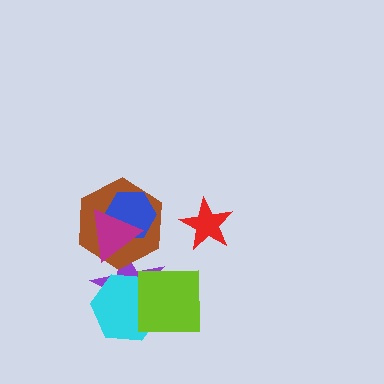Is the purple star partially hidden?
Yes, it is partially covered by another shape.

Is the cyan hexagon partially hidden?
Yes, it is partially covered by another shape.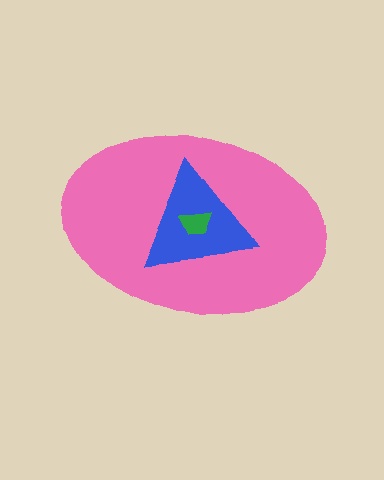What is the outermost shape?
The pink ellipse.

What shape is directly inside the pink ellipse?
The blue triangle.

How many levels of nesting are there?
3.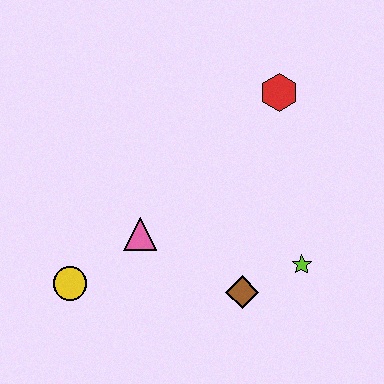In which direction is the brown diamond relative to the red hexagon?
The brown diamond is below the red hexagon.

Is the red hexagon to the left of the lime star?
Yes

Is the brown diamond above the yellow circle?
No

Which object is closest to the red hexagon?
The lime star is closest to the red hexagon.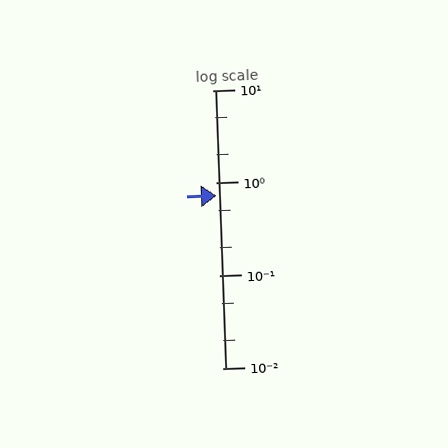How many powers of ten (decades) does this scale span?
The scale spans 3 decades, from 0.01 to 10.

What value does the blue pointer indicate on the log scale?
The pointer indicates approximately 0.72.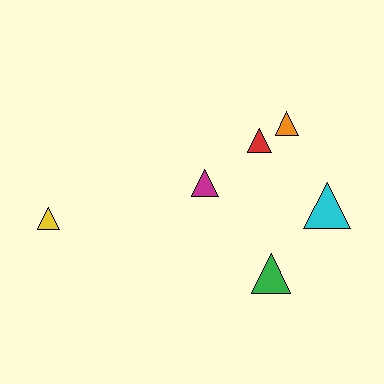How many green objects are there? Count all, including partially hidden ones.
There is 1 green object.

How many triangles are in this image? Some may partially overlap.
There are 6 triangles.